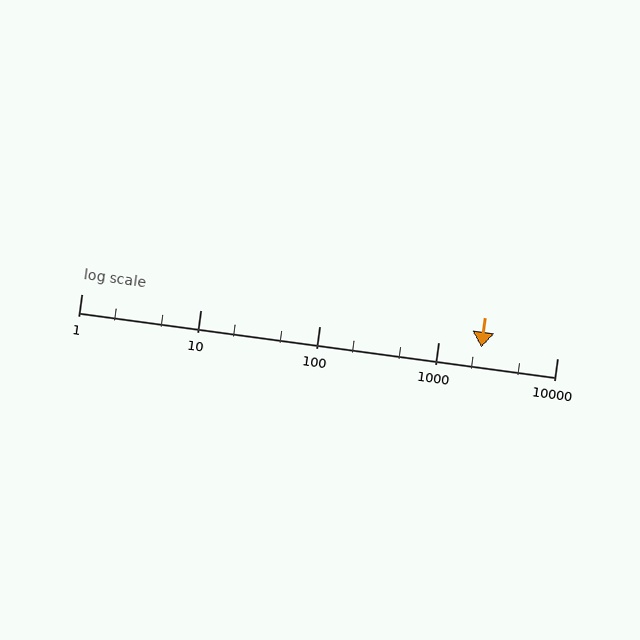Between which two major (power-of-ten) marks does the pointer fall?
The pointer is between 1000 and 10000.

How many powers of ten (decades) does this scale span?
The scale spans 4 decades, from 1 to 10000.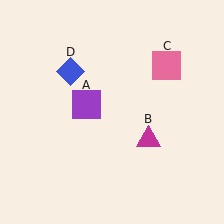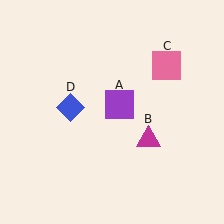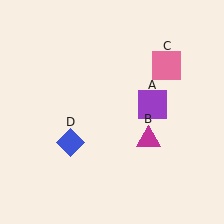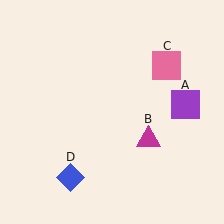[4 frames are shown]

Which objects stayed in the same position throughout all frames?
Magenta triangle (object B) and pink square (object C) remained stationary.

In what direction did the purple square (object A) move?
The purple square (object A) moved right.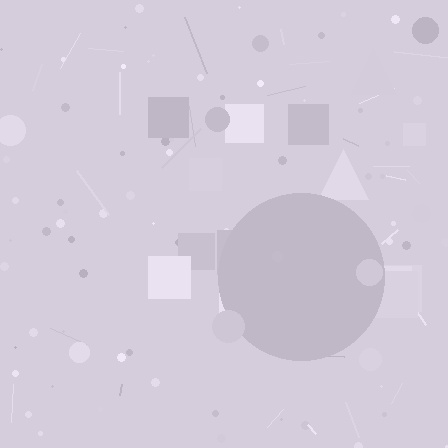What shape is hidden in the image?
A circle is hidden in the image.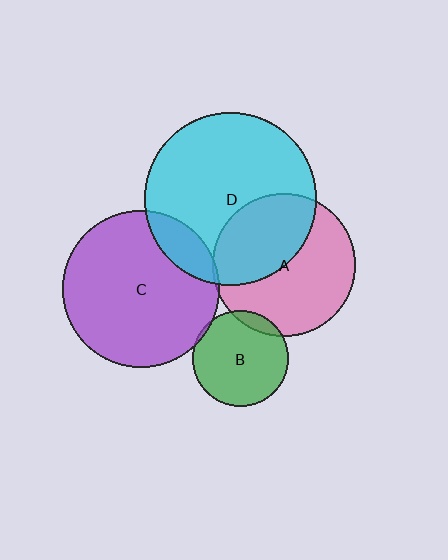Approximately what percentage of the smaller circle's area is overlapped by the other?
Approximately 15%.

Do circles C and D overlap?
Yes.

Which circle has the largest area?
Circle D (cyan).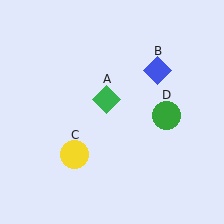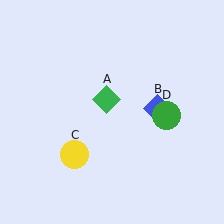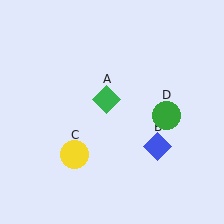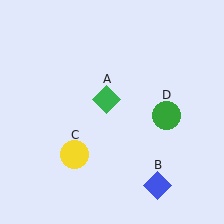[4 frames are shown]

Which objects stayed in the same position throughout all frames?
Green diamond (object A) and yellow circle (object C) and green circle (object D) remained stationary.